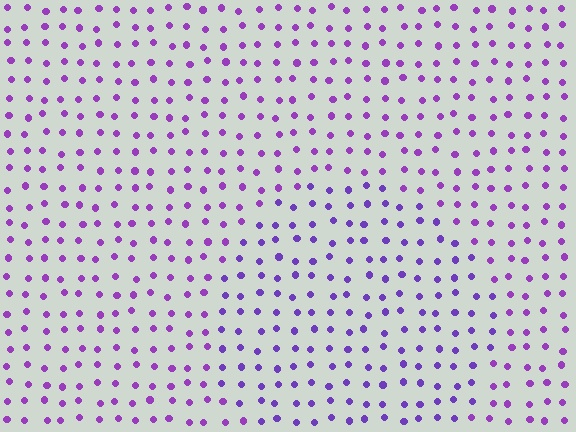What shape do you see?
I see a circle.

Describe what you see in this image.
The image is filled with small purple elements in a uniform arrangement. A circle-shaped region is visible where the elements are tinted to a slightly different hue, forming a subtle color boundary.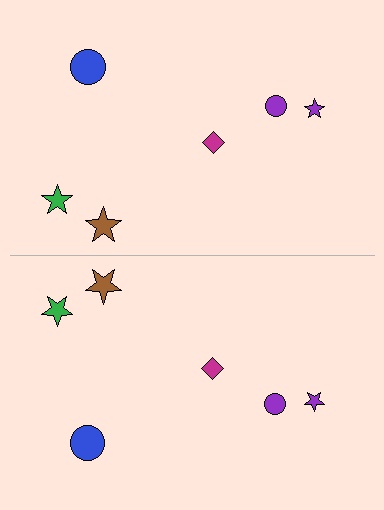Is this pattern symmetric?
Yes, this pattern has bilateral (reflection) symmetry.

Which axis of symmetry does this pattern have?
The pattern has a horizontal axis of symmetry running through the center of the image.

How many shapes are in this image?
There are 12 shapes in this image.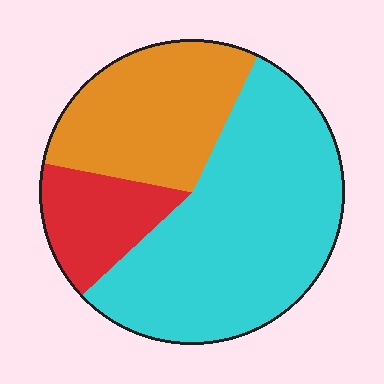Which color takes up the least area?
Red, at roughly 15%.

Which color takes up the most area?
Cyan, at roughly 55%.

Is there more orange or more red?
Orange.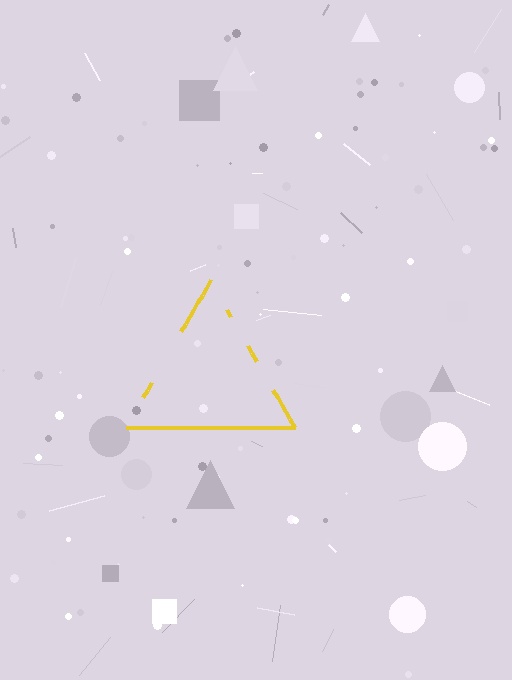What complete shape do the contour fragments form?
The contour fragments form a triangle.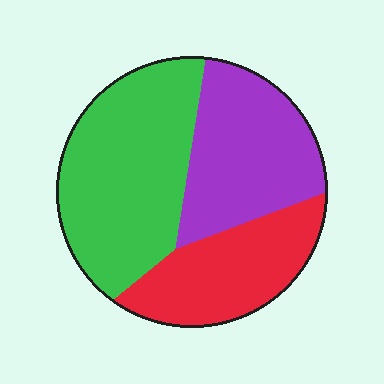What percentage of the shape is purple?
Purple covers about 30% of the shape.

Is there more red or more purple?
Purple.